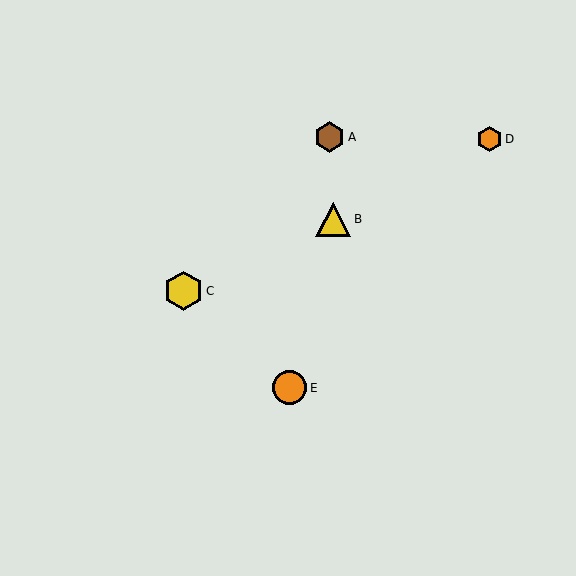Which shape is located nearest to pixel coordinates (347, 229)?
The yellow triangle (labeled B) at (333, 219) is nearest to that location.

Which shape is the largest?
The yellow hexagon (labeled C) is the largest.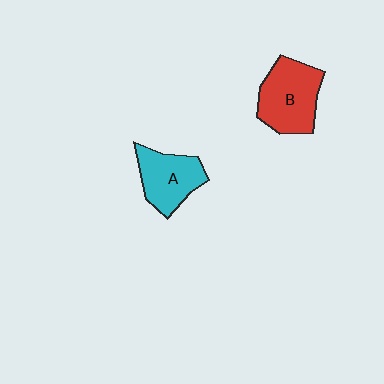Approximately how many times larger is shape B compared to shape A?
Approximately 1.2 times.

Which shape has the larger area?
Shape B (red).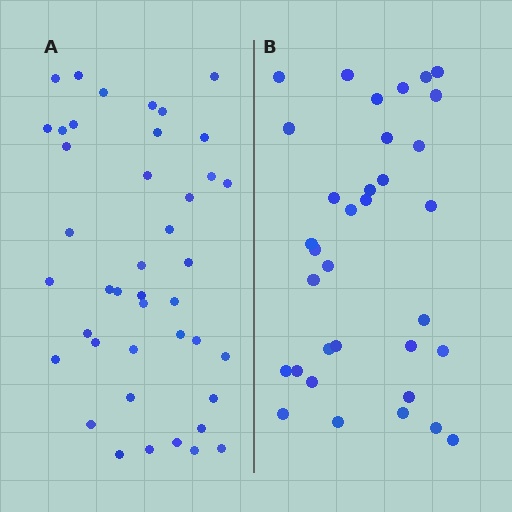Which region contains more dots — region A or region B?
Region A (the left region) has more dots.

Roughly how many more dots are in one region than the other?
Region A has roughly 8 or so more dots than region B.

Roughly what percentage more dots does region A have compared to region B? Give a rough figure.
About 25% more.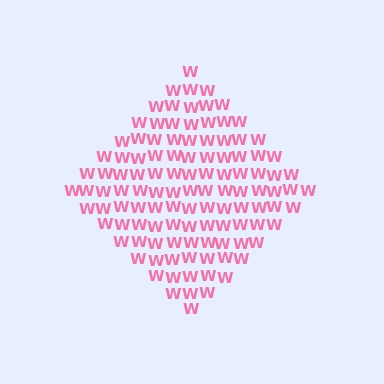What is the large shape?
The large shape is a diamond.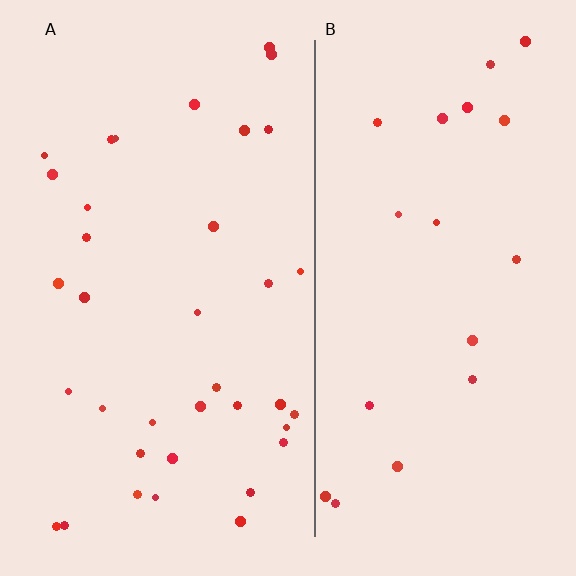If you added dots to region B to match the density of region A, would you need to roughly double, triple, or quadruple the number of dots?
Approximately double.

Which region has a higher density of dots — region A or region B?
A (the left).